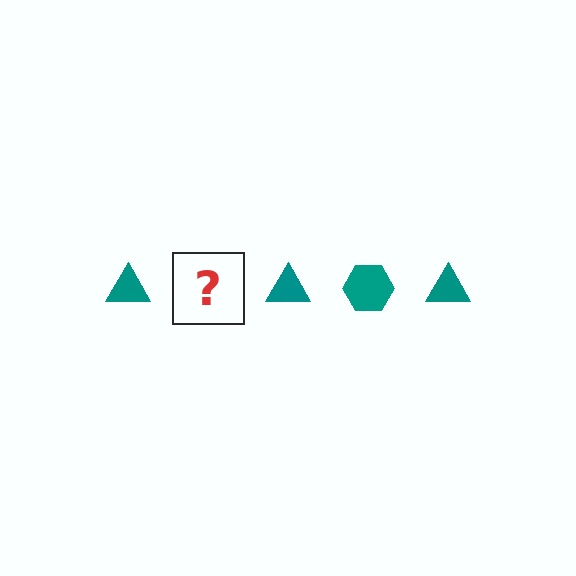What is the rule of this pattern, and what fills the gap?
The rule is that the pattern cycles through triangle, hexagon shapes in teal. The gap should be filled with a teal hexagon.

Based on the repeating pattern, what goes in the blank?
The blank should be a teal hexagon.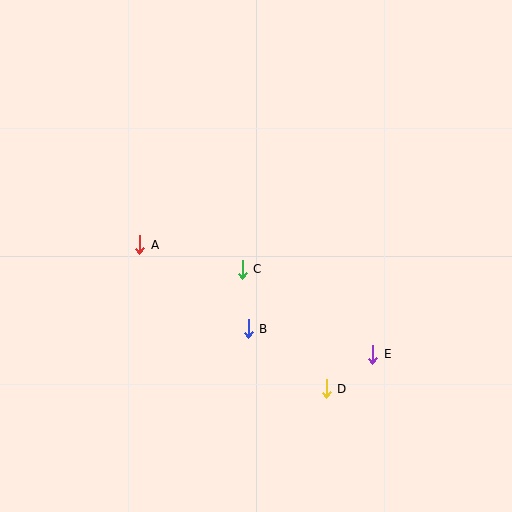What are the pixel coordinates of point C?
Point C is at (242, 269).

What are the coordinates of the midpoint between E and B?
The midpoint between E and B is at (311, 341).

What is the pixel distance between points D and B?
The distance between D and B is 98 pixels.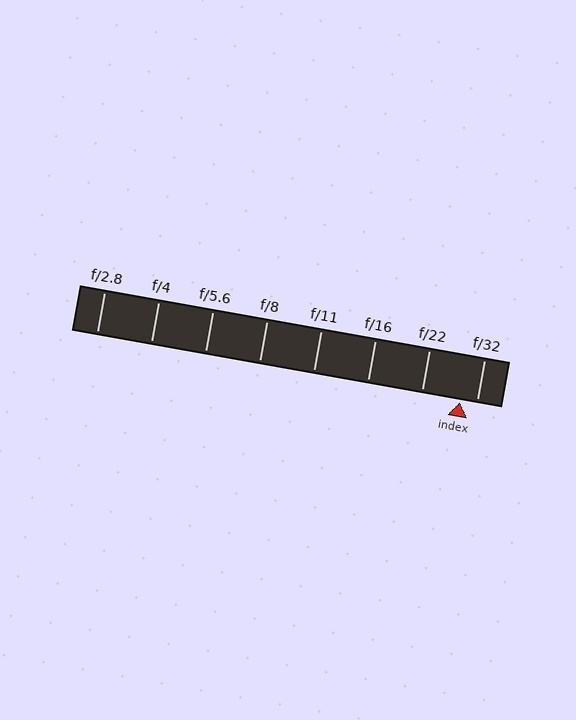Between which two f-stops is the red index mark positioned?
The index mark is between f/22 and f/32.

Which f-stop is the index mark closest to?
The index mark is closest to f/32.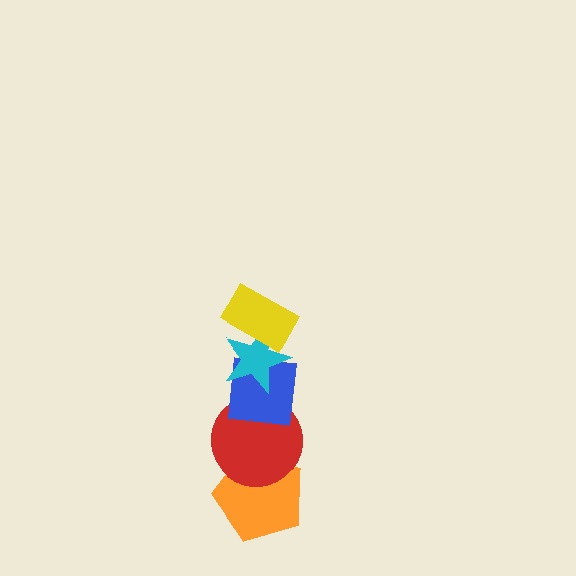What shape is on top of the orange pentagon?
The red circle is on top of the orange pentagon.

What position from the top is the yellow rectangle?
The yellow rectangle is 1st from the top.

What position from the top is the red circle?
The red circle is 4th from the top.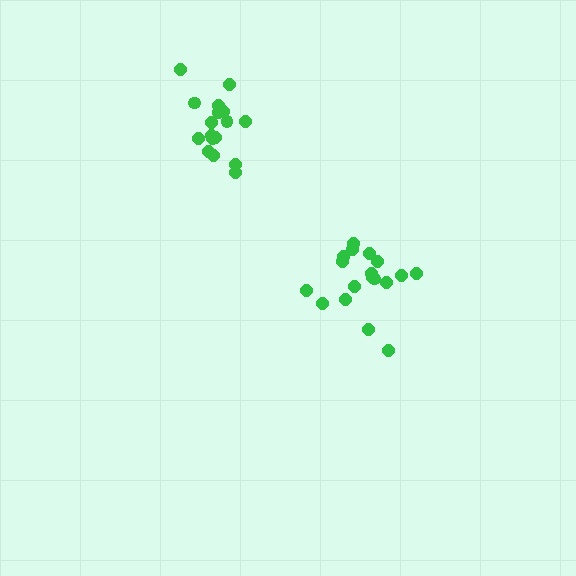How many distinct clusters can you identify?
There are 2 distinct clusters.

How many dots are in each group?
Group 1: 18 dots, Group 2: 17 dots (35 total).